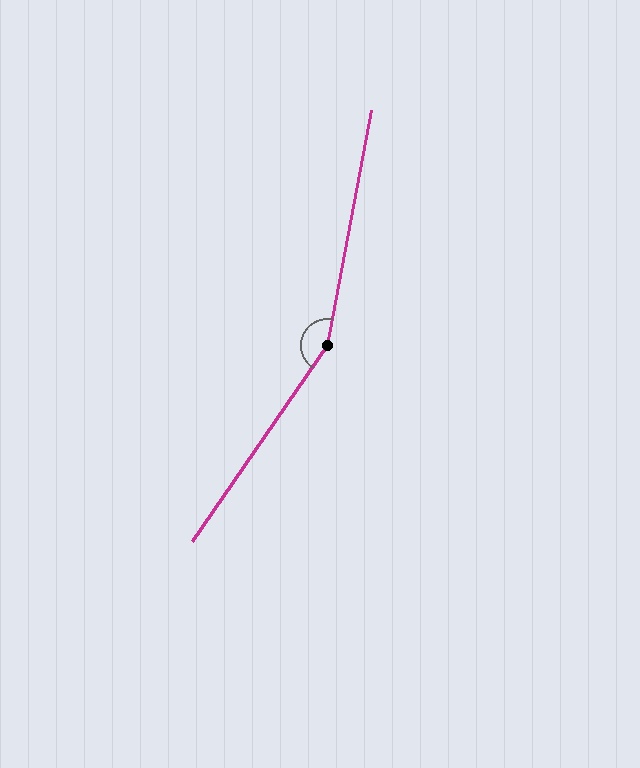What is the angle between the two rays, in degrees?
Approximately 156 degrees.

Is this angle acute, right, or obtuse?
It is obtuse.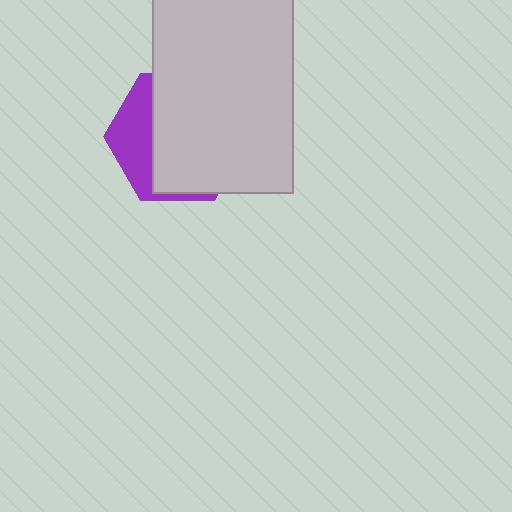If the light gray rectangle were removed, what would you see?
You would see the complete purple hexagon.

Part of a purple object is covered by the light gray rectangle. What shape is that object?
It is a hexagon.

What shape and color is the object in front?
The object in front is a light gray rectangle.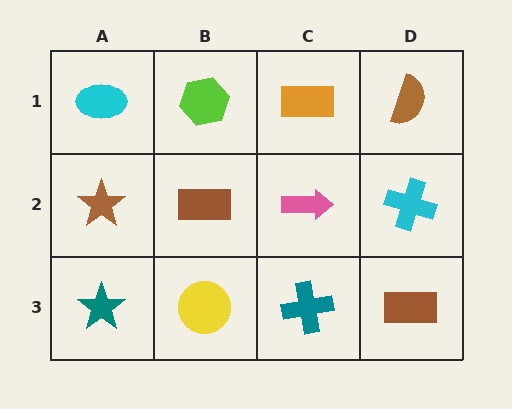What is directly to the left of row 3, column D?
A teal cross.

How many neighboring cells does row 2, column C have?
4.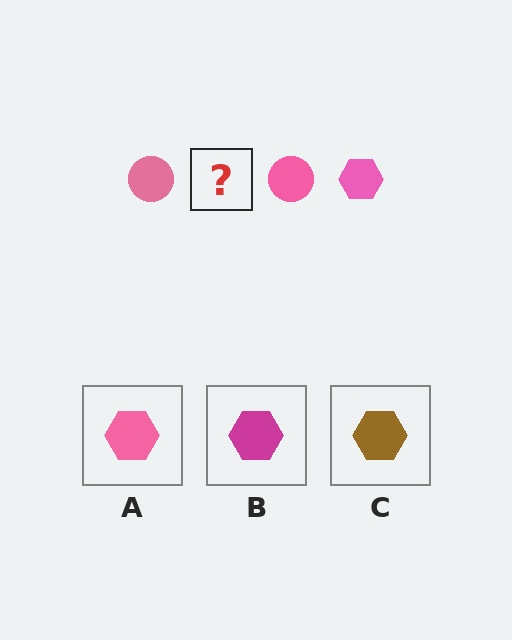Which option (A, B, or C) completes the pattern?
A.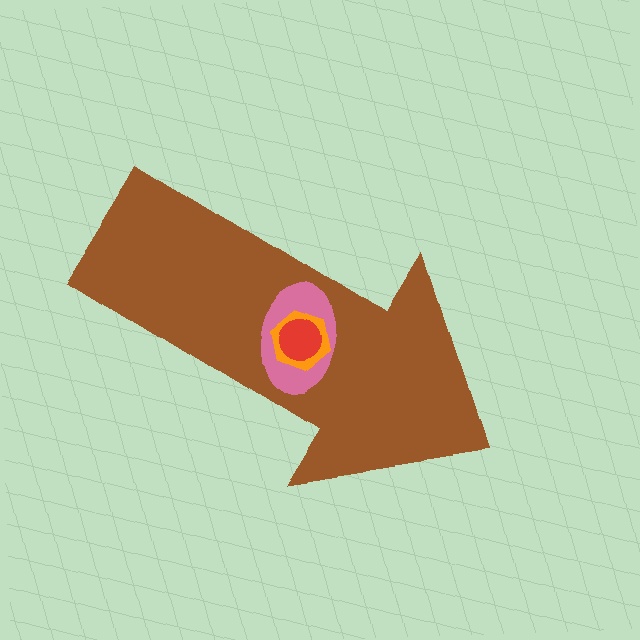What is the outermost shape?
The brown arrow.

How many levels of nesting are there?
4.